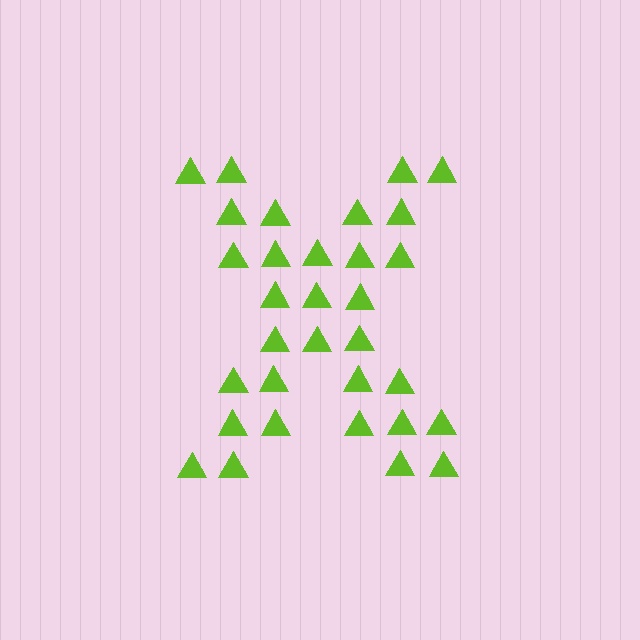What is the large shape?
The large shape is the letter X.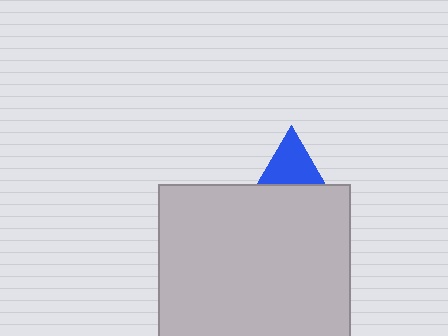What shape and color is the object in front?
The object in front is a light gray square.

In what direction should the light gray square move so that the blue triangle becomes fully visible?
The light gray square should move down. That is the shortest direction to clear the overlap and leave the blue triangle fully visible.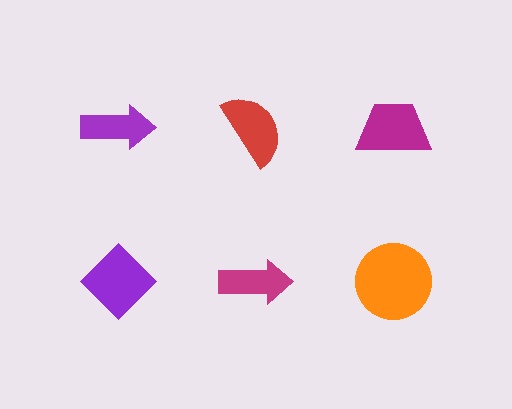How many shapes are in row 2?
3 shapes.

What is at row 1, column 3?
A magenta trapezoid.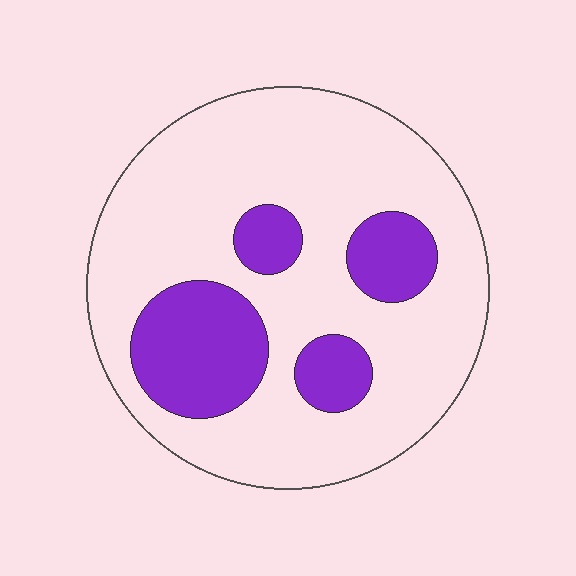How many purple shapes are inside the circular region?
4.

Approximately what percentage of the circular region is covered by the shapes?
Approximately 25%.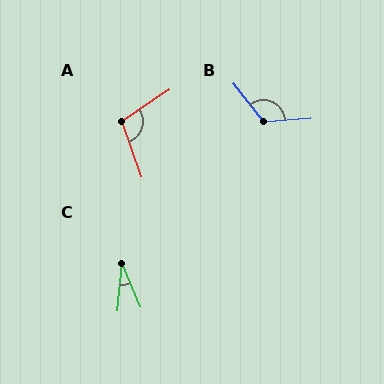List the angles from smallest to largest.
C (28°), A (104°), B (124°).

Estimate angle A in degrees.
Approximately 104 degrees.